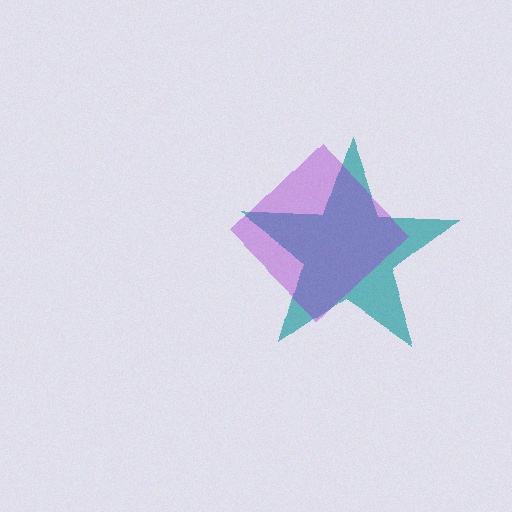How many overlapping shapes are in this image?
There are 2 overlapping shapes in the image.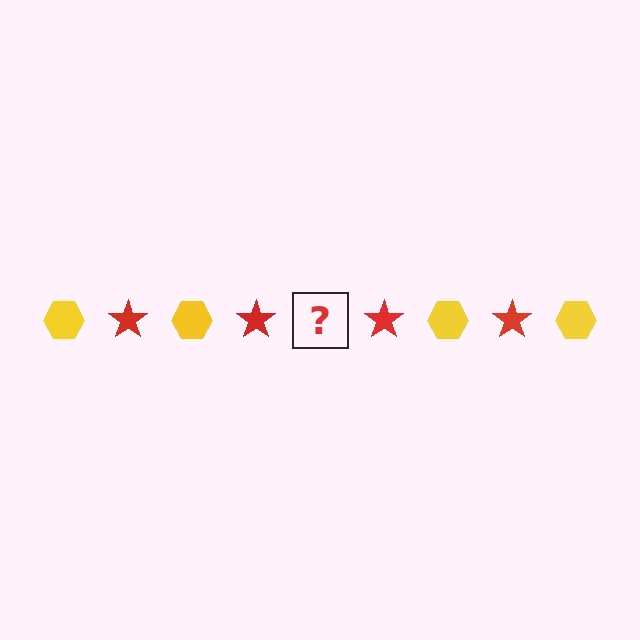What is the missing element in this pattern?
The missing element is a yellow hexagon.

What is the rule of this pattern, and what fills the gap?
The rule is that the pattern alternates between yellow hexagon and red star. The gap should be filled with a yellow hexagon.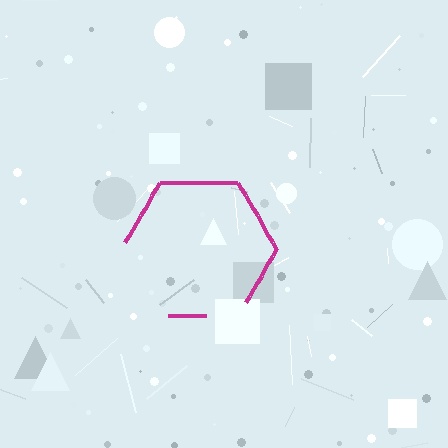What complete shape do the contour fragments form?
The contour fragments form a hexagon.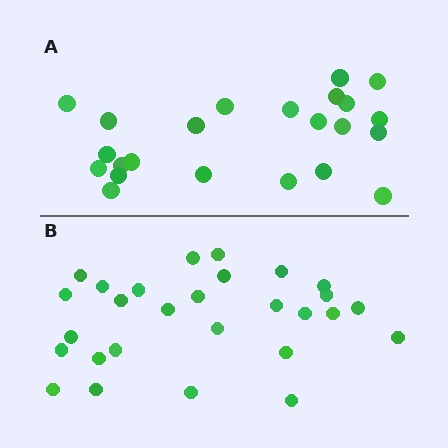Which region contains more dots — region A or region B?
Region B (the bottom region) has more dots.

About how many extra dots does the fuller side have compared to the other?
Region B has about 5 more dots than region A.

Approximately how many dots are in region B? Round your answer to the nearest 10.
About 30 dots. (The exact count is 28, which rounds to 30.)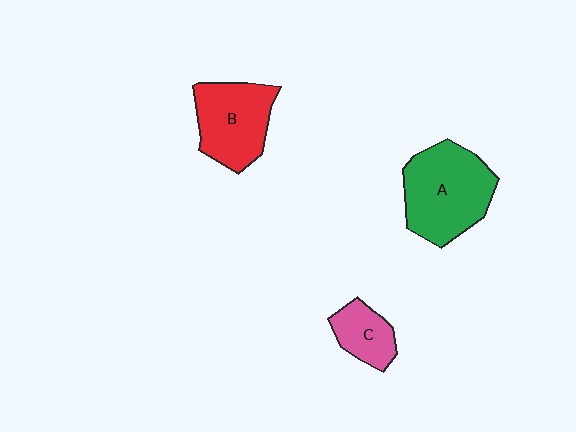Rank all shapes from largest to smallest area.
From largest to smallest: A (green), B (red), C (pink).